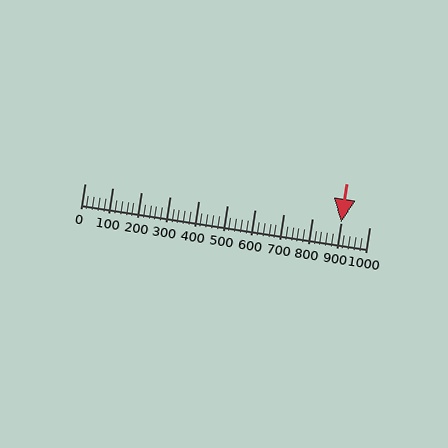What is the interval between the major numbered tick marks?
The major tick marks are spaced 100 units apart.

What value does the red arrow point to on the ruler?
The red arrow points to approximately 900.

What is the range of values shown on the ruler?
The ruler shows values from 0 to 1000.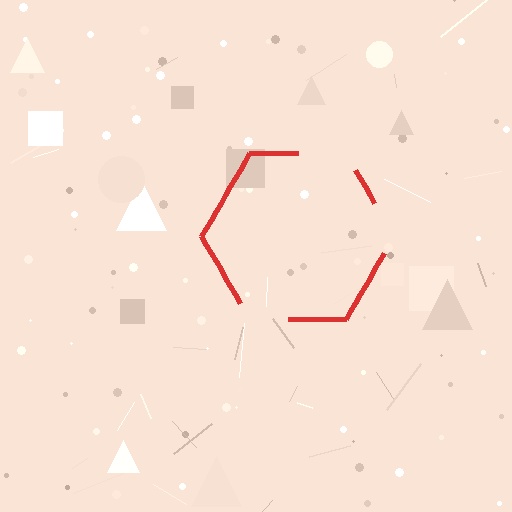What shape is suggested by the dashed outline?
The dashed outline suggests a hexagon.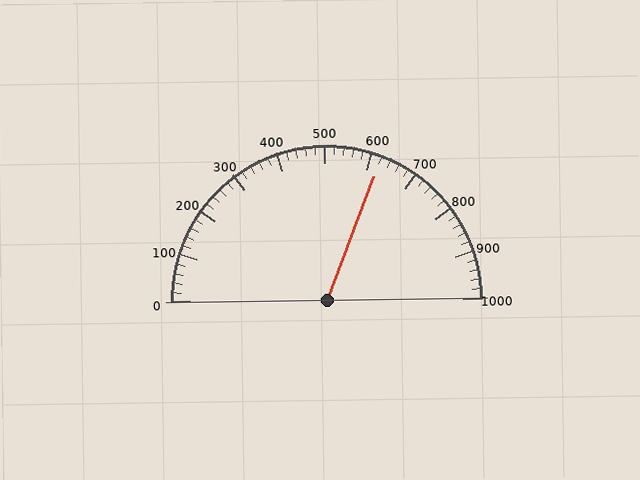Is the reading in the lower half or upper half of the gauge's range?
The reading is in the upper half of the range (0 to 1000).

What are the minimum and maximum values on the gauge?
The gauge ranges from 0 to 1000.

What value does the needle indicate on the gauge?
The needle indicates approximately 620.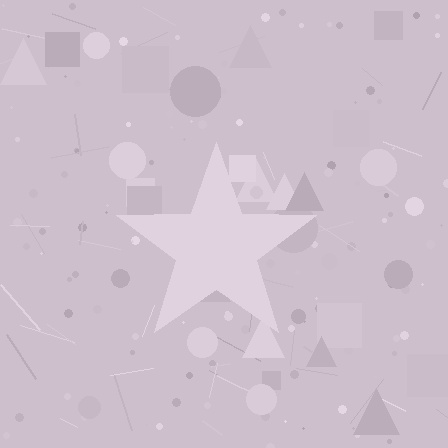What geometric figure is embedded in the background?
A star is embedded in the background.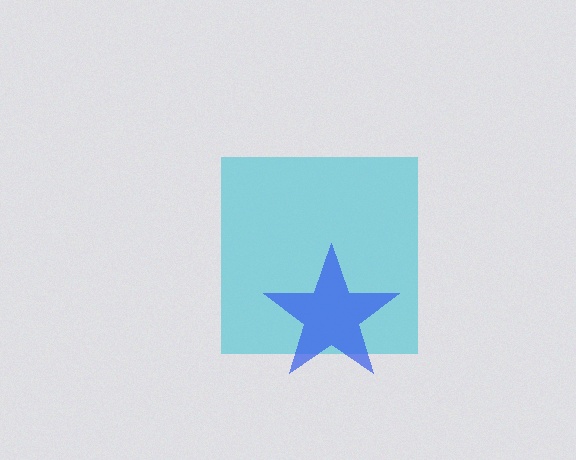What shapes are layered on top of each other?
The layered shapes are: a cyan square, a blue star.